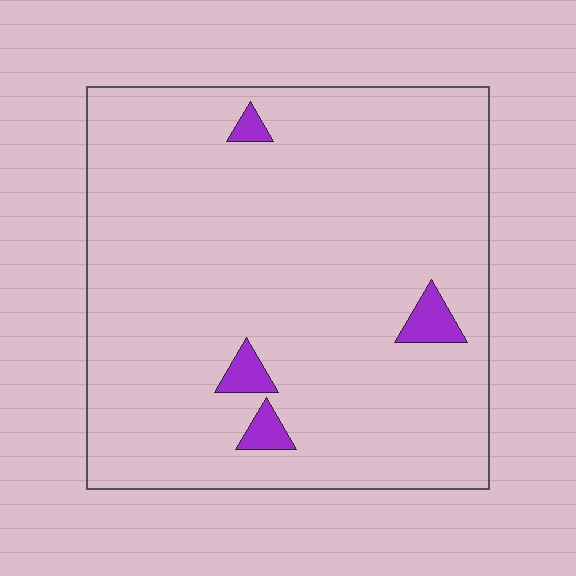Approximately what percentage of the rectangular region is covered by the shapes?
Approximately 5%.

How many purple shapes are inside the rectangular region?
4.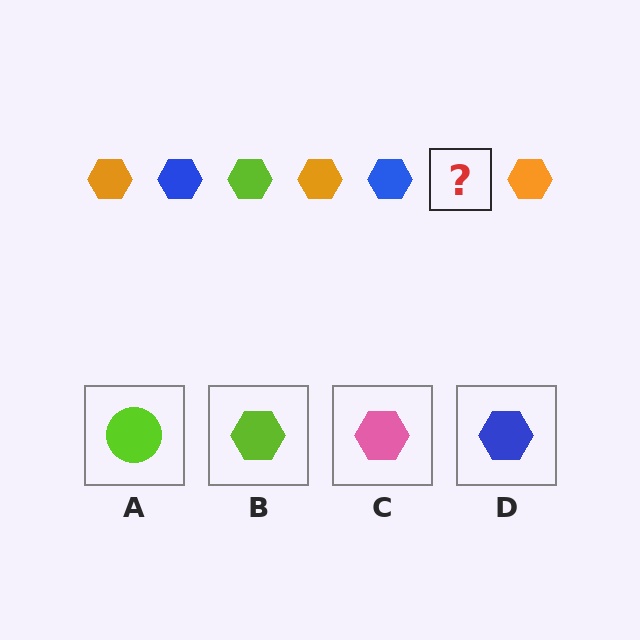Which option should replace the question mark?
Option B.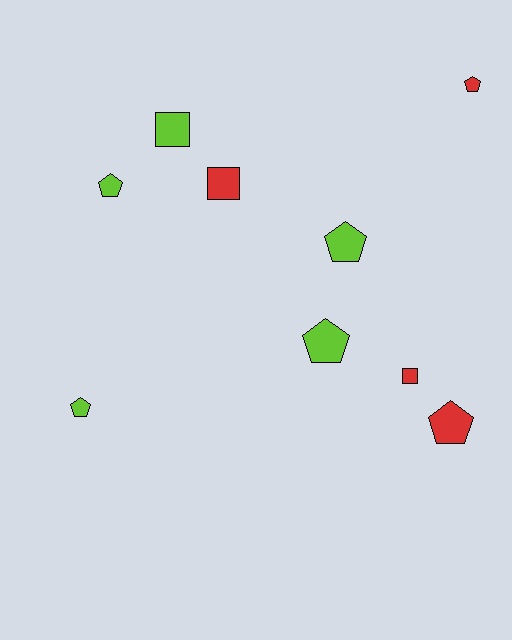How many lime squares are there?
There is 1 lime square.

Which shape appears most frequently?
Pentagon, with 6 objects.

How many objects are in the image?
There are 9 objects.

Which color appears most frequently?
Lime, with 5 objects.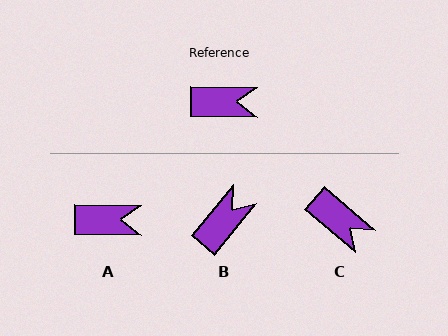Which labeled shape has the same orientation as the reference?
A.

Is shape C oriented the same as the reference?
No, it is off by about 40 degrees.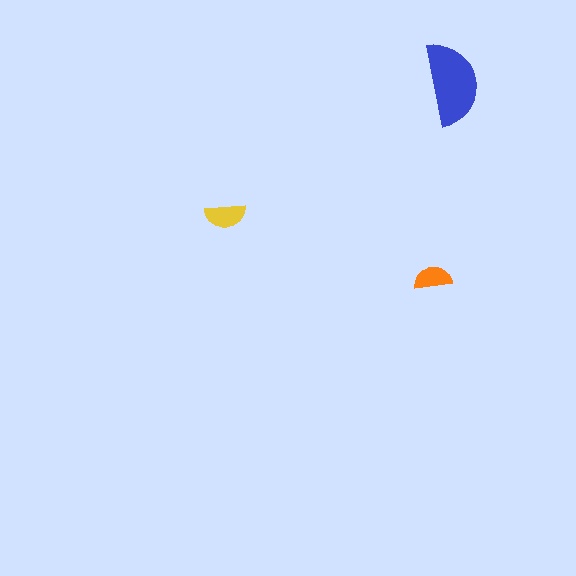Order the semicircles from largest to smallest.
the blue one, the yellow one, the orange one.